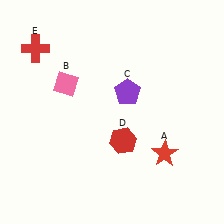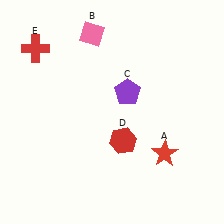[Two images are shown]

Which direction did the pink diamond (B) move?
The pink diamond (B) moved up.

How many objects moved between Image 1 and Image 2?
1 object moved between the two images.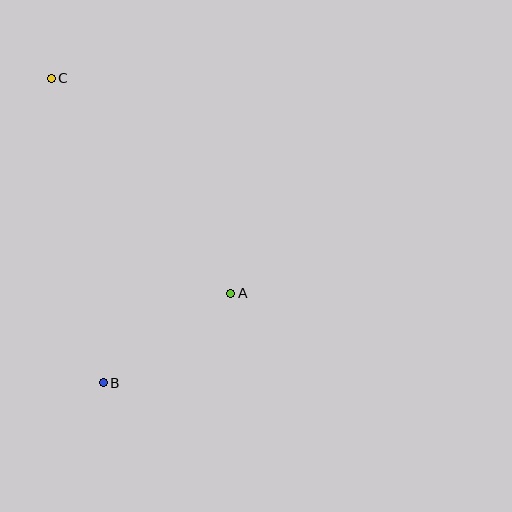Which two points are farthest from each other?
Points B and C are farthest from each other.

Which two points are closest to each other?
Points A and B are closest to each other.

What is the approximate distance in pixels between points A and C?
The distance between A and C is approximately 280 pixels.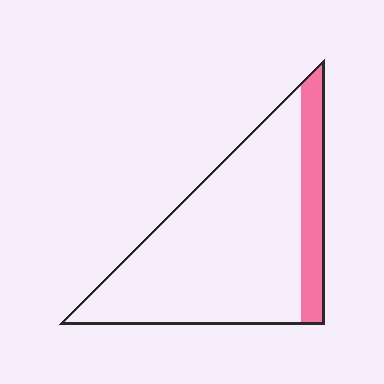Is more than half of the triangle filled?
No.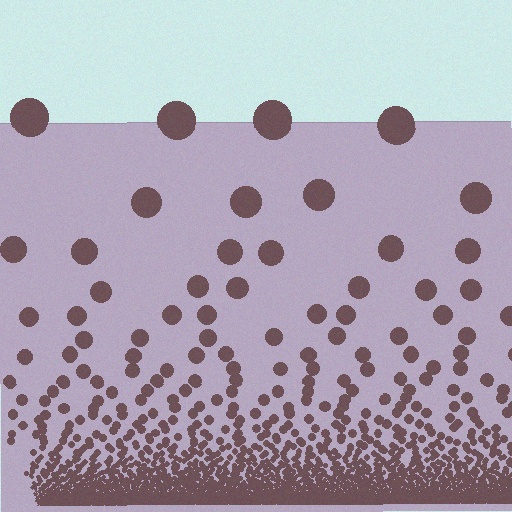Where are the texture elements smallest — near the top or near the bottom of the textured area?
Near the bottom.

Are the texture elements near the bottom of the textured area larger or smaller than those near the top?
Smaller. The gradient is inverted — elements near the bottom are smaller and denser.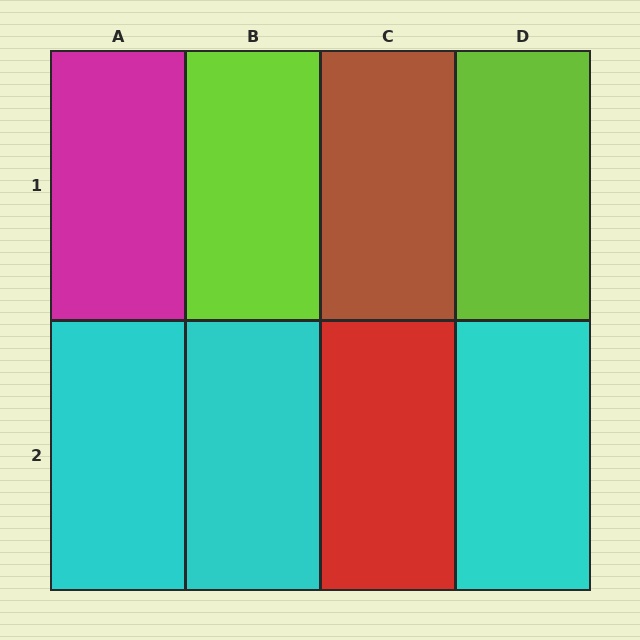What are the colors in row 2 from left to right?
Cyan, cyan, red, cyan.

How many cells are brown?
1 cell is brown.